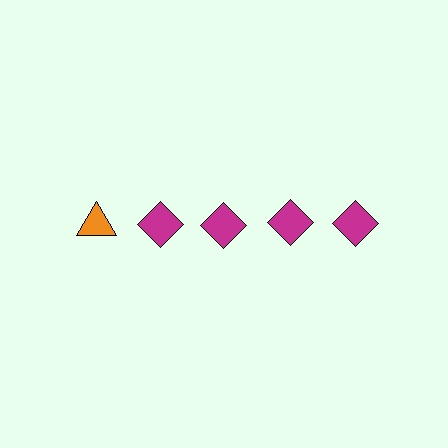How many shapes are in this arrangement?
There are 5 shapes arranged in a grid pattern.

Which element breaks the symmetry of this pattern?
The orange triangle in the top row, leftmost column breaks the symmetry. All other shapes are magenta diamonds.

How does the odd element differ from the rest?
It differs in both color (orange instead of magenta) and shape (triangle instead of diamond).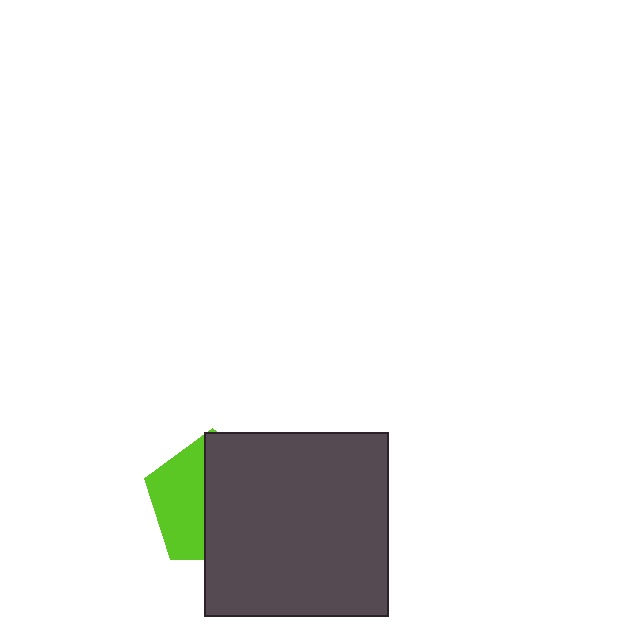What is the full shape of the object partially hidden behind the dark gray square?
The partially hidden object is a lime pentagon.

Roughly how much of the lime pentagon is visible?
A small part of it is visible (roughly 41%).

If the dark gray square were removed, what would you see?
You would see the complete lime pentagon.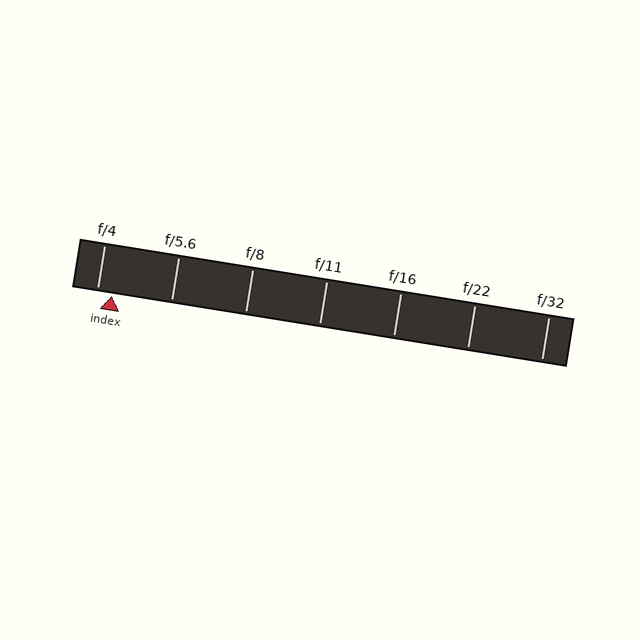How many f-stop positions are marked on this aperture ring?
There are 7 f-stop positions marked.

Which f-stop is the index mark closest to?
The index mark is closest to f/4.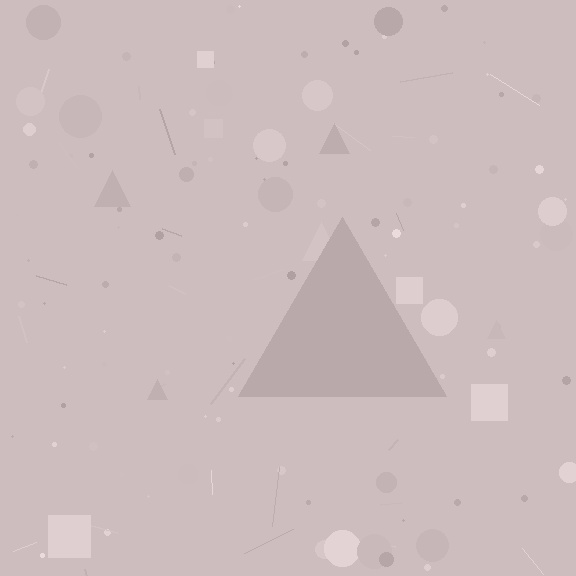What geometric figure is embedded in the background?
A triangle is embedded in the background.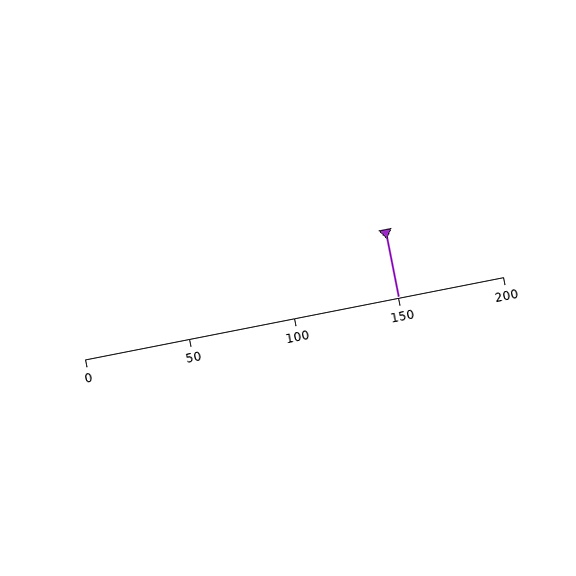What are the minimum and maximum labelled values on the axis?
The axis runs from 0 to 200.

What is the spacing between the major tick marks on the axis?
The major ticks are spaced 50 apart.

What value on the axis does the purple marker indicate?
The marker indicates approximately 150.